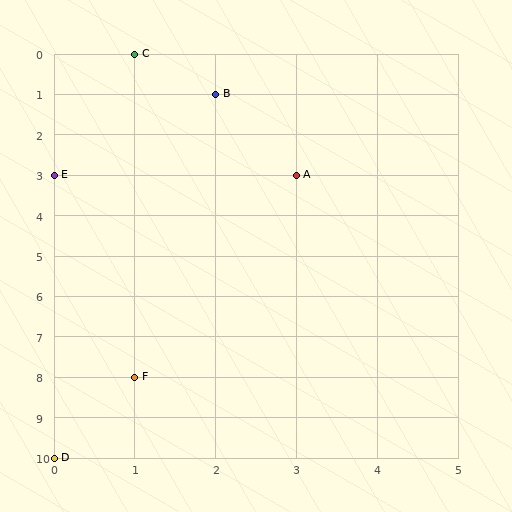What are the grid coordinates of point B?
Point B is at grid coordinates (2, 1).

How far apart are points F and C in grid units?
Points F and C are 8 rows apart.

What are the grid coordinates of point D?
Point D is at grid coordinates (0, 10).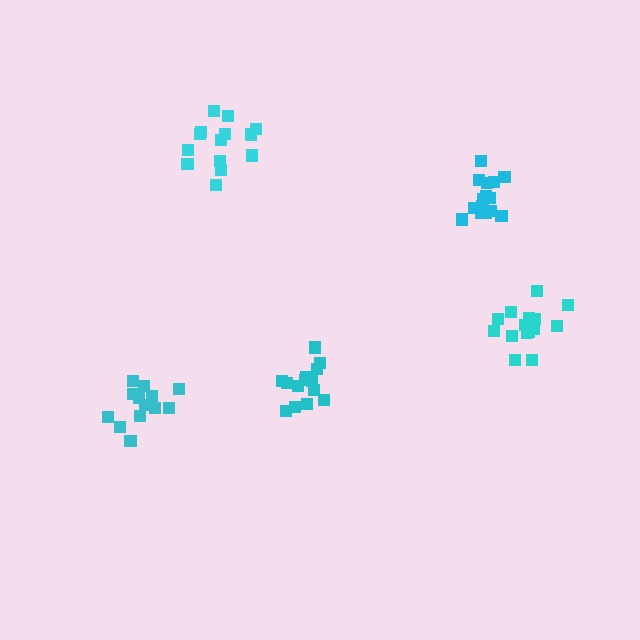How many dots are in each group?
Group 1: 15 dots, Group 2: 13 dots, Group 3: 16 dots, Group 4: 14 dots, Group 5: 14 dots (72 total).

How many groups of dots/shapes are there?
There are 5 groups.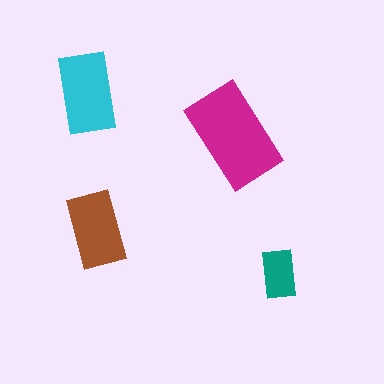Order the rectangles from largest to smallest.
the magenta one, the cyan one, the brown one, the teal one.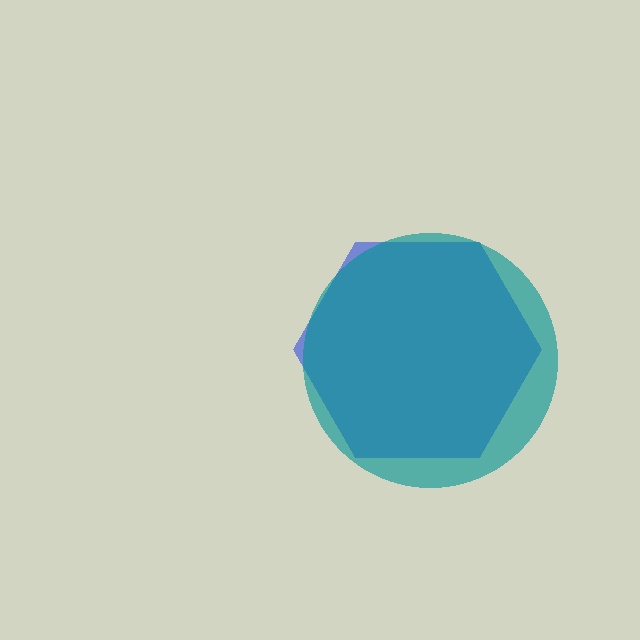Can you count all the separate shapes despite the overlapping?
Yes, there are 2 separate shapes.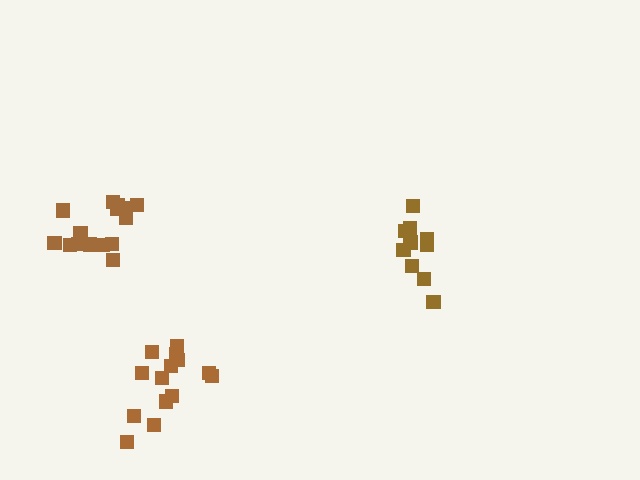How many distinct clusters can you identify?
There are 3 distinct clusters.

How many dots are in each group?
Group 1: 14 dots, Group 2: 10 dots, Group 3: 15 dots (39 total).